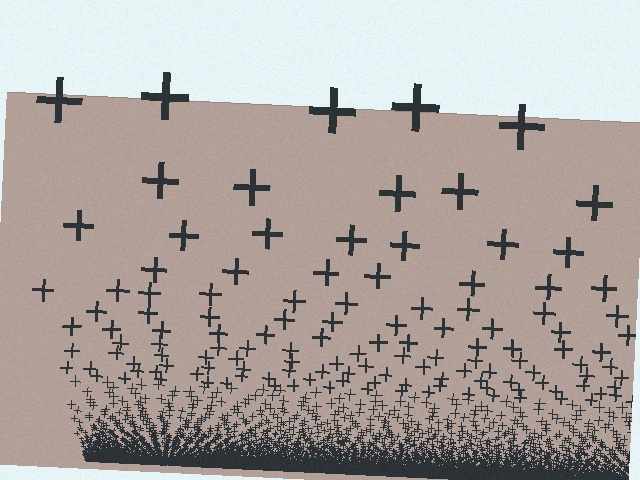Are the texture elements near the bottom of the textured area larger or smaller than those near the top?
Smaller. The gradient is inverted — elements near the bottom are smaller and denser.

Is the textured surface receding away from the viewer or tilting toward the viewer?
The surface appears to tilt toward the viewer. Texture elements get larger and sparser toward the top.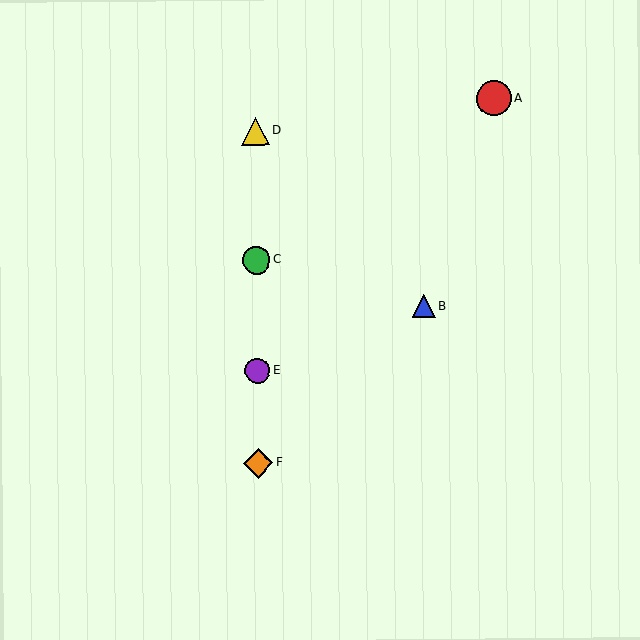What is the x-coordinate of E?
Object E is at x≈258.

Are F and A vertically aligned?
No, F is at x≈258 and A is at x≈494.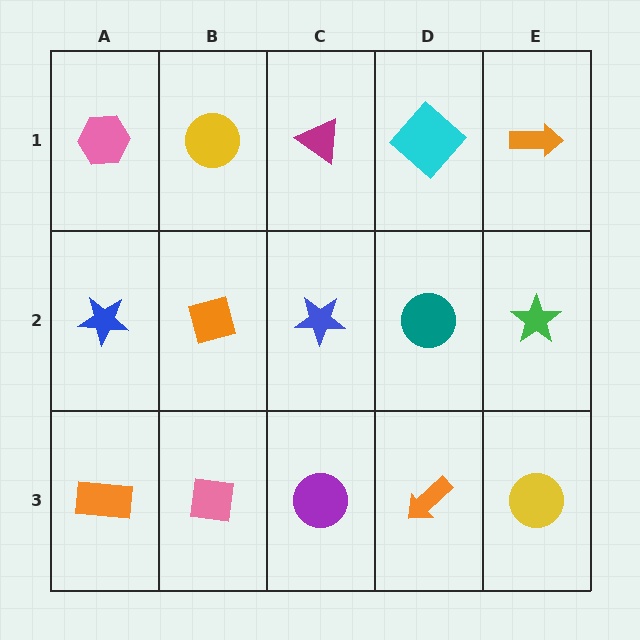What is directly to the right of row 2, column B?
A blue star.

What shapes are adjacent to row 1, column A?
A blue star (row 2, column A), a yellow circle (row 1, column B).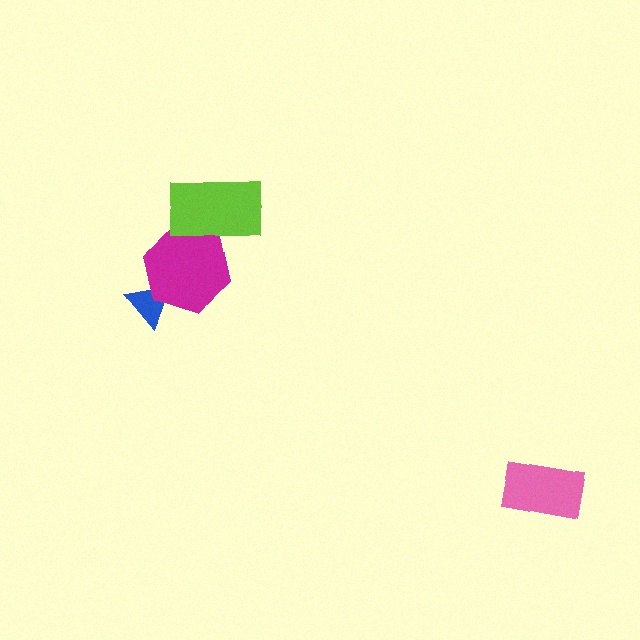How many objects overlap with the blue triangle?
1 object overlaps with the blue triangle.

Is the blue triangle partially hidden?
Yes, it is partially covered by another shape.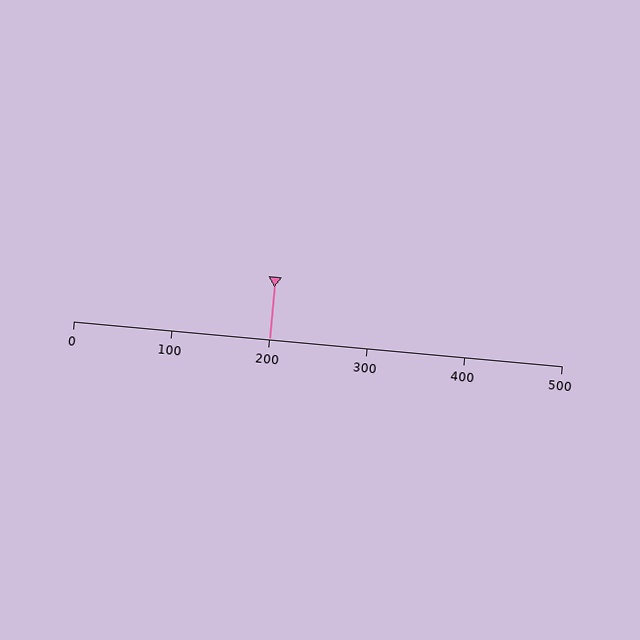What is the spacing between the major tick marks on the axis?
The major ticks are spaced 100 apart.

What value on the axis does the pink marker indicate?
The marker indicates approximately 200.